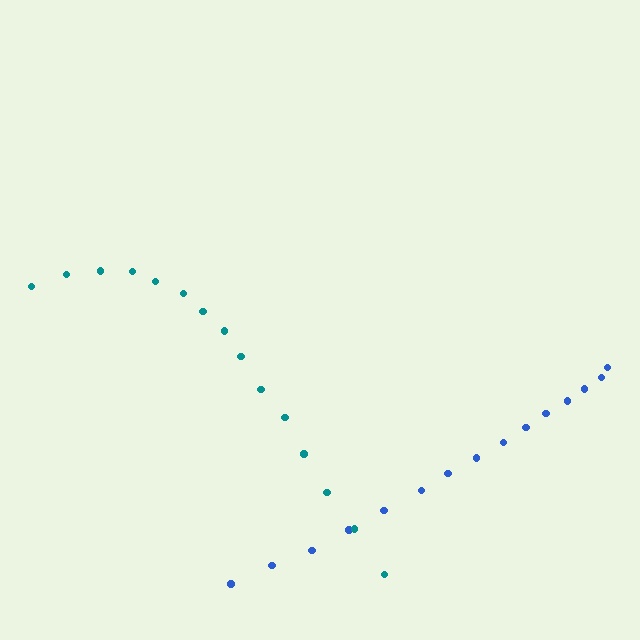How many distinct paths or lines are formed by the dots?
There are 2 distinct paths.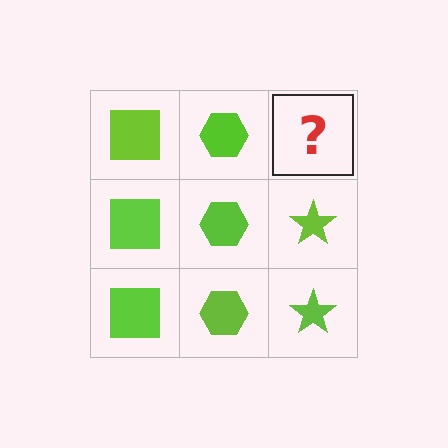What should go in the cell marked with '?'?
The missing cell should contain a lime star.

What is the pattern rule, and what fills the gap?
The rule is that each column has a consistent shape. The gap should be filled with a lime star.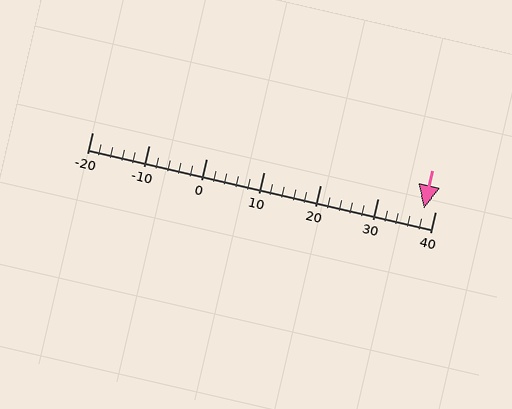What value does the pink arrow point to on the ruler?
The pink arrow points to approximately 38.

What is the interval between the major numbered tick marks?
The major tick marks are spaced 10 units apart.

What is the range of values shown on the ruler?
The ruler shows values from -20 to 40.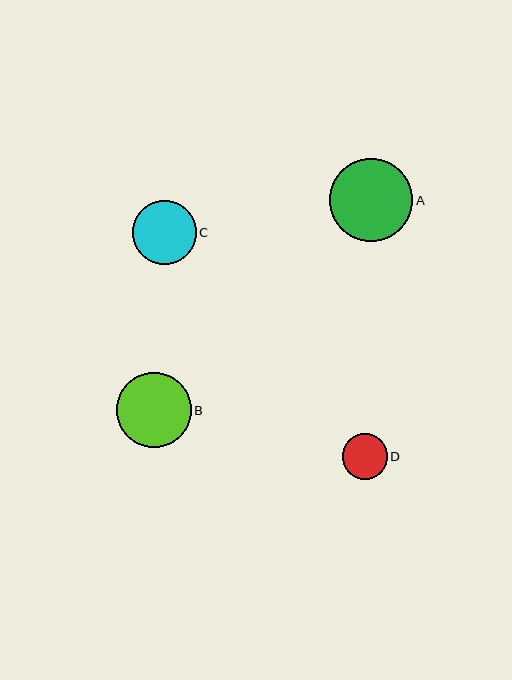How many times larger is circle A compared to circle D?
Circle A is approximately 1.8 times the size of circle D.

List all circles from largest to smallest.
From largest to smallest: A, B, C, D.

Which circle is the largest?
Circle A is the largest with a size of approximately 83 pixels.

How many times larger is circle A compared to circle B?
Circle A is approximately 1.1 times the size of circle B.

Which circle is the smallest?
Circle D is the smallest with a size of approximately 45 pixels.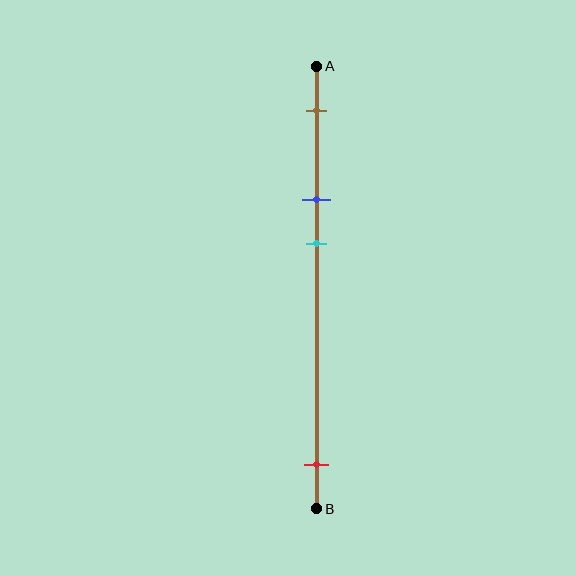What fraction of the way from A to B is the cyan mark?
The cyan mark is approximately 40% (0.4) of the way from A to B.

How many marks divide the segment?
There are 4 marks dividing the segment.